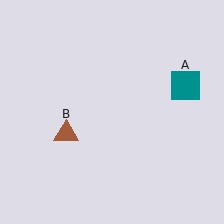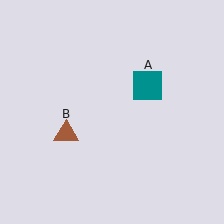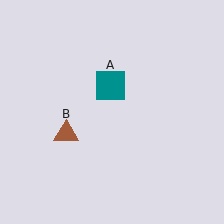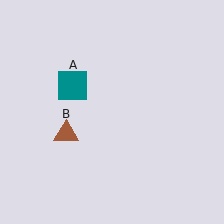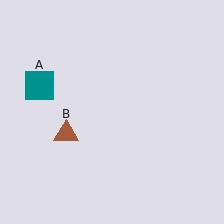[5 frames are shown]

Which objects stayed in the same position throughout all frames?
Brown triangle (object B) remained stationary.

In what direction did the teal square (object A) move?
The teal square (object A) moved left.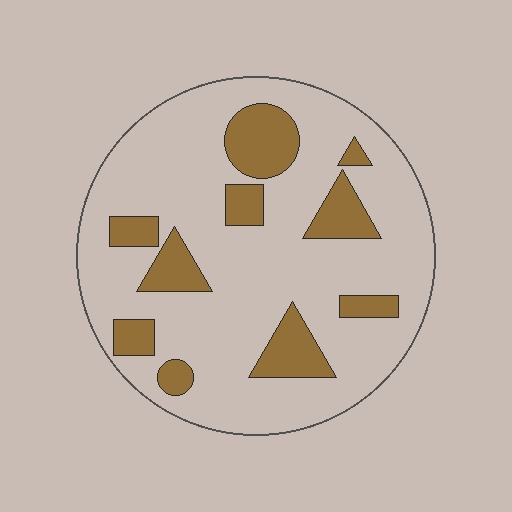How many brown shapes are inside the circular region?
10.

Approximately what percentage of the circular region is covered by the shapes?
Approximately 20%.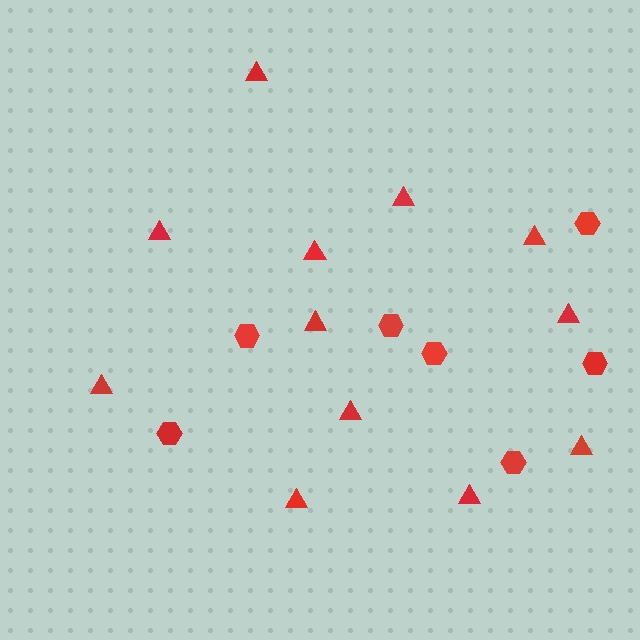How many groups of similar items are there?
There are 2 groups: one group of triangles (12) and one group of hexagons (7).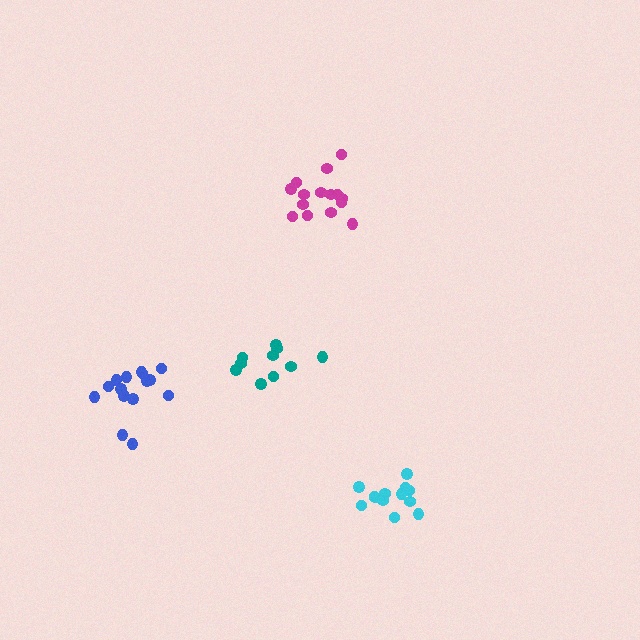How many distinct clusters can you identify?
There are 4 distinct clusters.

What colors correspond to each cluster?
The clusters are colored: cyan, teal, blue, magenta.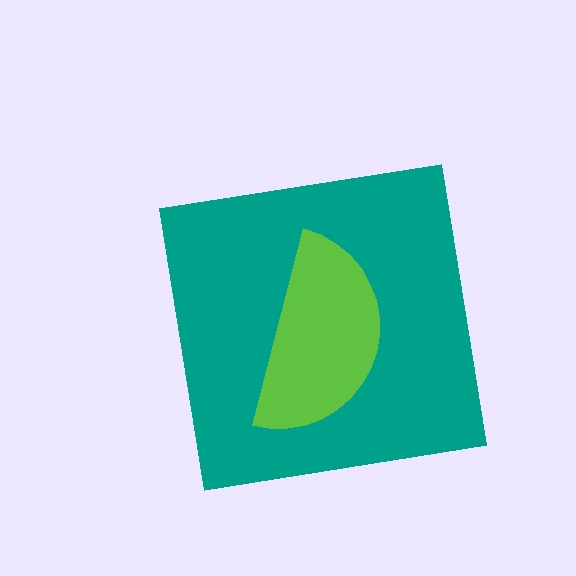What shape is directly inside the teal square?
The lime semicircle.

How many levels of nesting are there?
2.